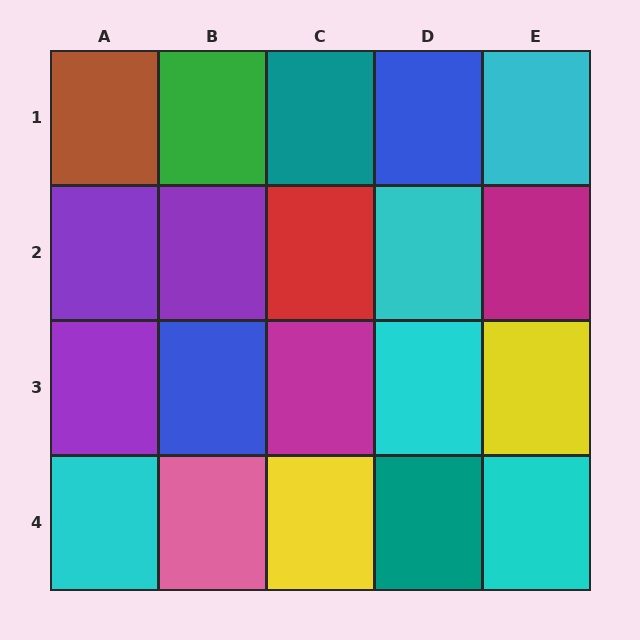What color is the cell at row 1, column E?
Cyan.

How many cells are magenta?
2 cells are magenta.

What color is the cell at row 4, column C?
Yellow.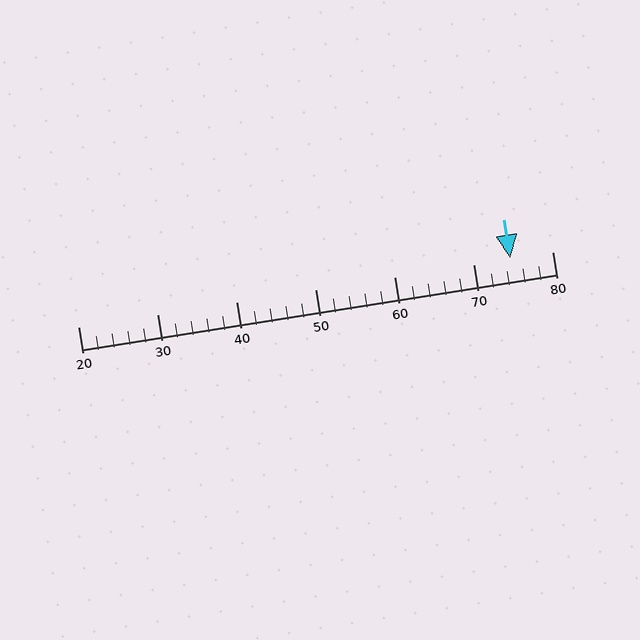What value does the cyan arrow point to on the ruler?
The cyan arrow points to approximately 75.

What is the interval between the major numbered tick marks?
The major tick marks are spaced 10 units apart.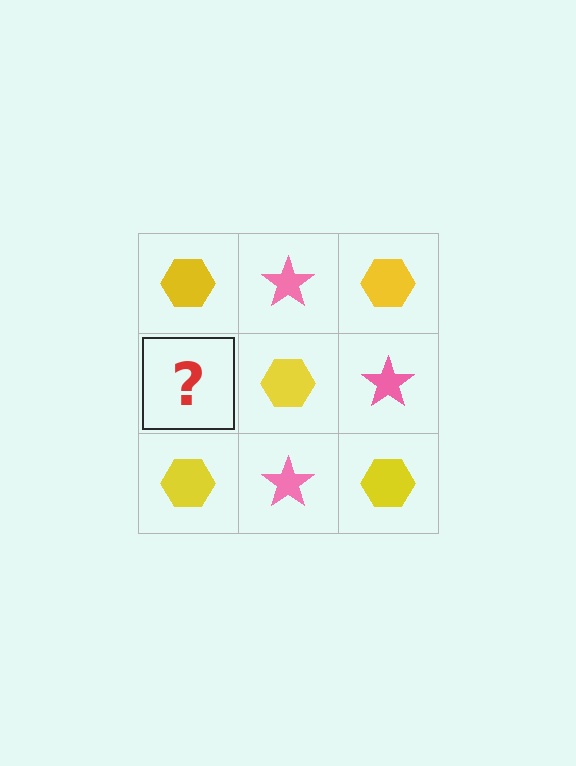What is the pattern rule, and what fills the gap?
The rule is that it alternates yellow hexagon and pink star in a checkerboard pattern. The gap should be filled with a pink star.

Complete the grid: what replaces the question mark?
The question mark should be replaced with a pink star.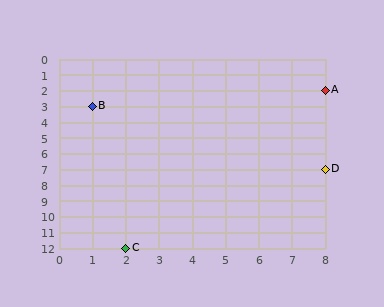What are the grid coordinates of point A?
Point A is at grid coordinates (8, 2).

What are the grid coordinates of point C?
Point C is at grid coordinates (2, 12).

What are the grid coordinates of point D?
Point D is at grid coordinates (8, 7).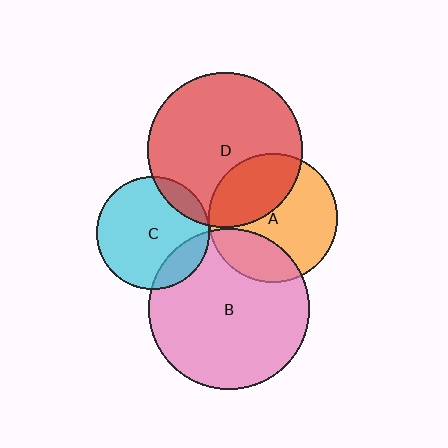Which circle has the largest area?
Circle B (pink).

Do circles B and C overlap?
Yes.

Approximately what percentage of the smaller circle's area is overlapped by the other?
Approximately 15%.